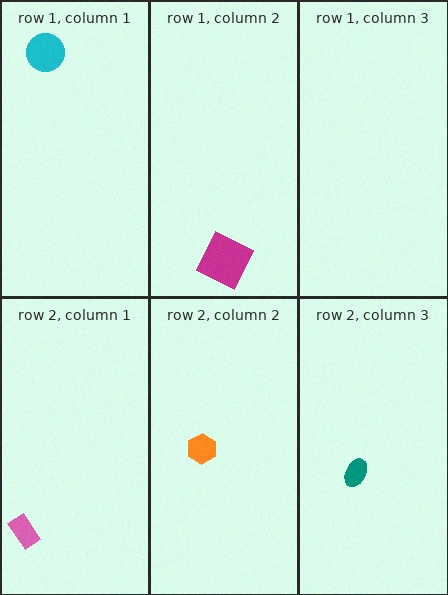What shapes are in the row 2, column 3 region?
The teal ellipse.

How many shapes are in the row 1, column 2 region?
1.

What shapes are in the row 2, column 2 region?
The orange hexagon.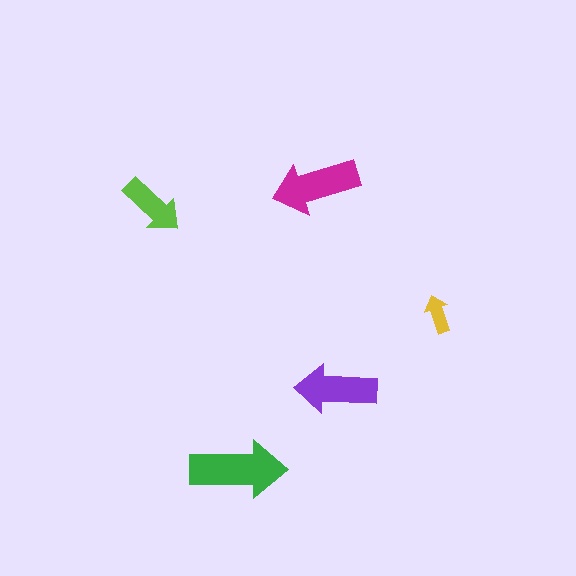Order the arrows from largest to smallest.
the green one, the magenta one, the purple one, the lime one, the yellow one.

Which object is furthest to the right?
The yellow arrow is rightmost.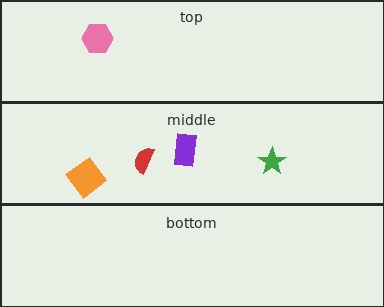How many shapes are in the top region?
1.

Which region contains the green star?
The middle region.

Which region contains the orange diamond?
The middle region.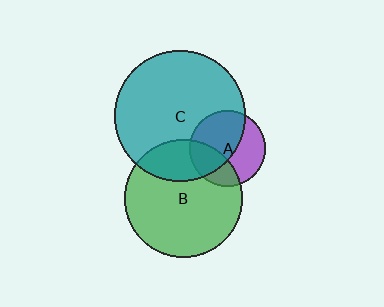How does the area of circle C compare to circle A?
Approximately 3.0 times.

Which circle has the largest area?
Circle C (teal).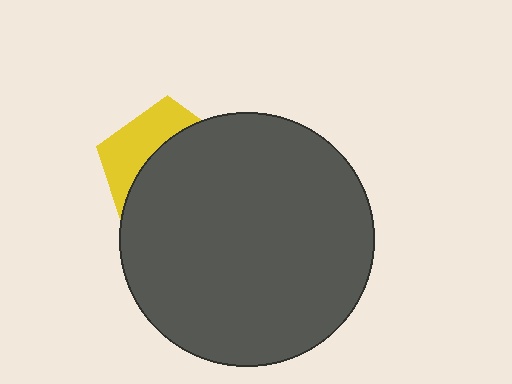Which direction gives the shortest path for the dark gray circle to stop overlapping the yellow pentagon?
Moving toward the lower-right gives the shortest separation.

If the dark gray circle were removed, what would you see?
You would see the complete yellow pentagon.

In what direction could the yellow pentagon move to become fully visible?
The yellow pentagon could move toward the upper-left. That would shift it out from behind the dark gray circle entirely.